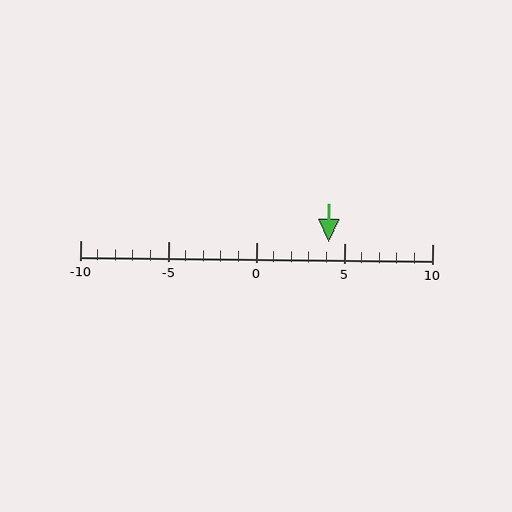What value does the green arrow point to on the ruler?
The green arrow points to approximately 4.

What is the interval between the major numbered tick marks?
The major tick marks are spaced 5 units apart.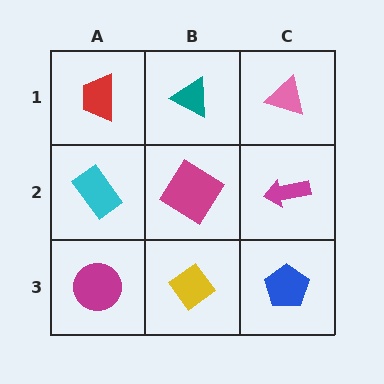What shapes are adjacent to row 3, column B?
A magenta diamond (row 2, column B), a magenta circle (row 3, column A), a blue pentagon (row 3, column C).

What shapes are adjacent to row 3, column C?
A magenta arrow (row 2, column C), a yellow diamond (row 3, column B).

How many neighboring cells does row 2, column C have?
3.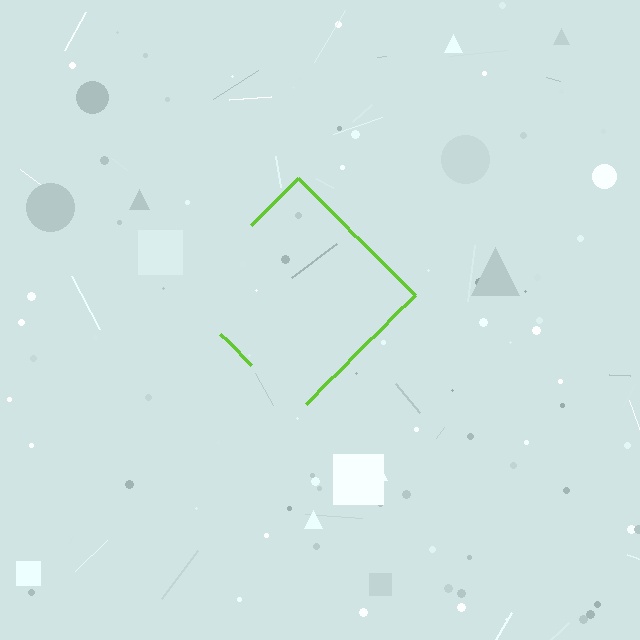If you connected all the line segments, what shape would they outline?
They would outline a diamond.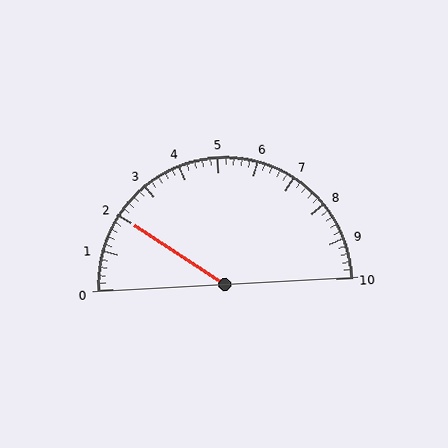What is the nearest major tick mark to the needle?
The nearest major tick mark is 2.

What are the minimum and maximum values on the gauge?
The gauge ranges from 0 to 10.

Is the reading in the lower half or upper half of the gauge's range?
The reading is in the lower half of the range (0 to 10).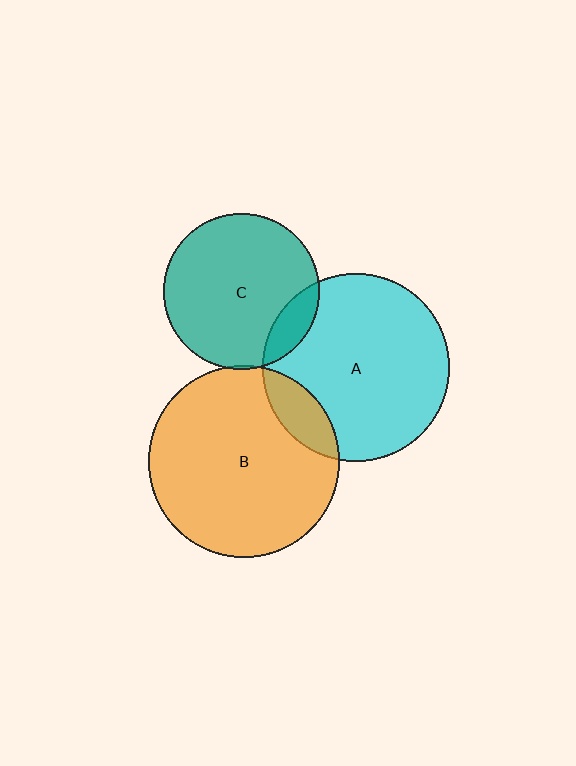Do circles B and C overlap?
Yes.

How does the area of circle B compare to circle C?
Approximately 1.5 times.